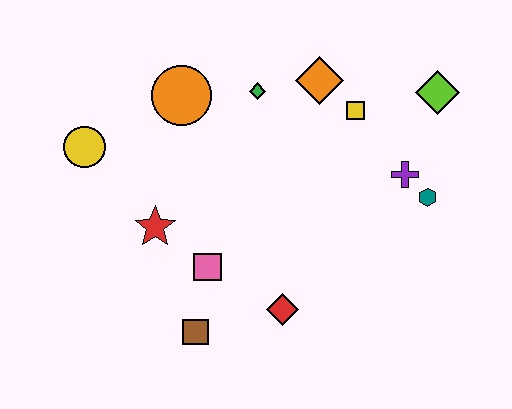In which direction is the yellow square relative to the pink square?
The yellow square is above the pink square.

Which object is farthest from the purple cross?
The yellow circle is farthest from the purple cross.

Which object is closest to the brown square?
The pink square is closest to the brown square.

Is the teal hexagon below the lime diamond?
Yes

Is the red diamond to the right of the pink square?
Yes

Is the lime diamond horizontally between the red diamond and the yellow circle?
No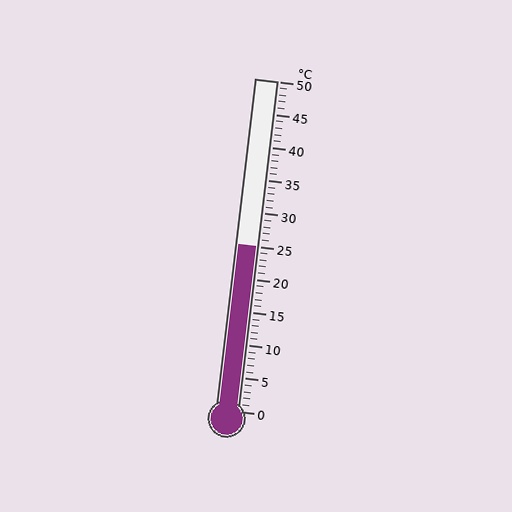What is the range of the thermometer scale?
The thermometer scale ranges from 0°C to 50°C.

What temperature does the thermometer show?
The thermometer shows approximately 25°C.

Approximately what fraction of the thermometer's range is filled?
The thermometer is filled to approximately 50% of its range.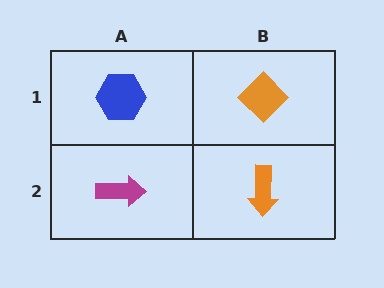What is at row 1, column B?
An orange diamond.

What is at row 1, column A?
A blue hexagon.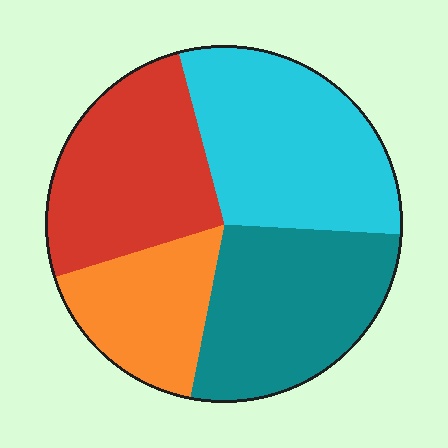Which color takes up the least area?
Orange, at roughly 15%.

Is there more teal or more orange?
Teal.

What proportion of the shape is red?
Red covers 26% of the shape.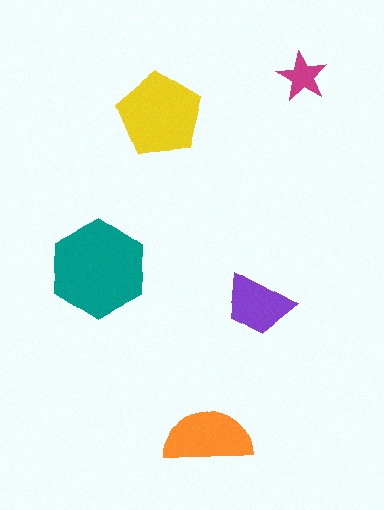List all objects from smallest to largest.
The magenta star, the purple trapezoid, the orange semicircle, the yellow pentagon, the teal hexagon.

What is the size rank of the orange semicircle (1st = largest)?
3rd.